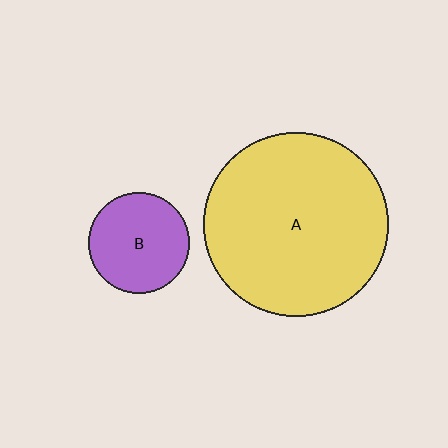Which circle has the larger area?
Circle A (yellow).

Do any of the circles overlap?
No, none of the circles overlap.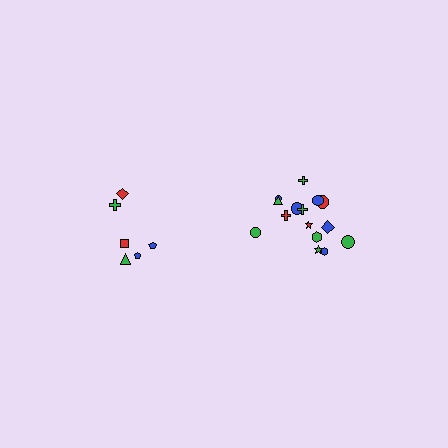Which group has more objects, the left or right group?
The right group.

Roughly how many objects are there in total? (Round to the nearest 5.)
Roughly 20 objects in total.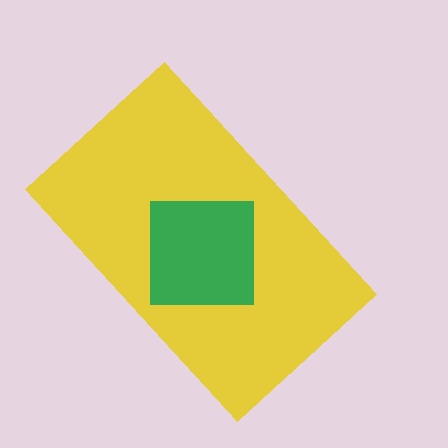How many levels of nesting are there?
2.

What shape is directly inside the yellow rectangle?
The green square.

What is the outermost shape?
The yellow rectangle.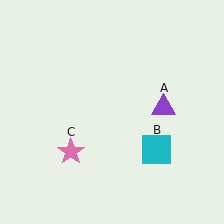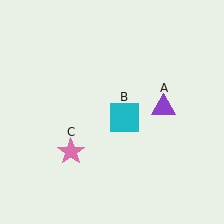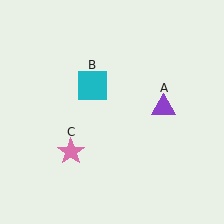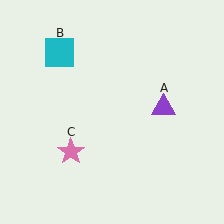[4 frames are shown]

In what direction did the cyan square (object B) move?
The cyan square (object B) moved up and to the left.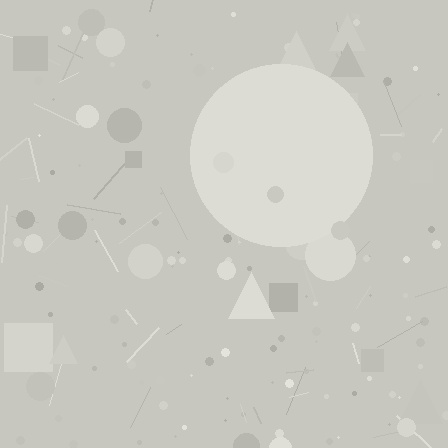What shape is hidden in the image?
A circle is hidden in the image.